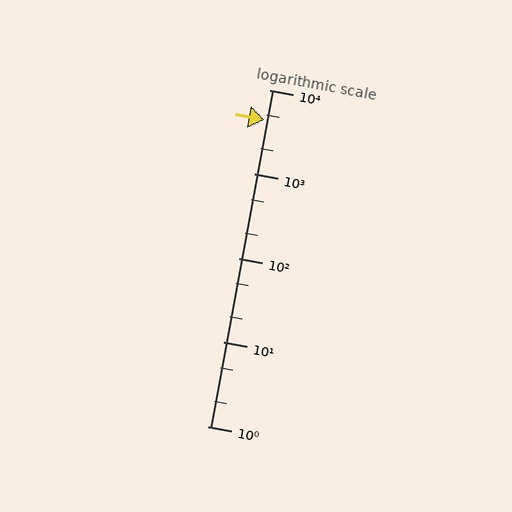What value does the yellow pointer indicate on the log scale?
The pointer indicates approximately 4400.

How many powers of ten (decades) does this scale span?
The scale spans 4 decades, from 1 to 10000.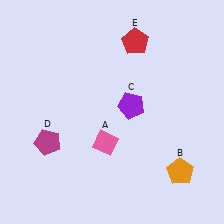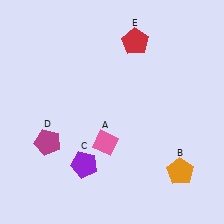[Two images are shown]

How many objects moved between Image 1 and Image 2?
1 object moved between the two images.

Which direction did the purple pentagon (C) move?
The purple pentagon (C) moved down.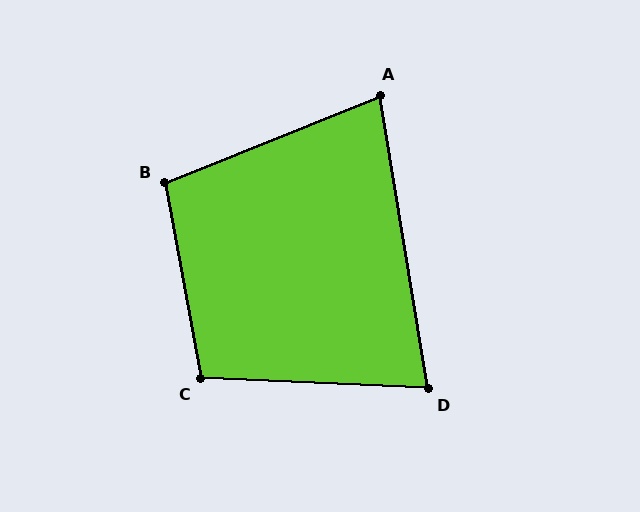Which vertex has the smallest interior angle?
A, at approximately 77 degrees.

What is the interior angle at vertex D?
Approximately 78 degrees (acute).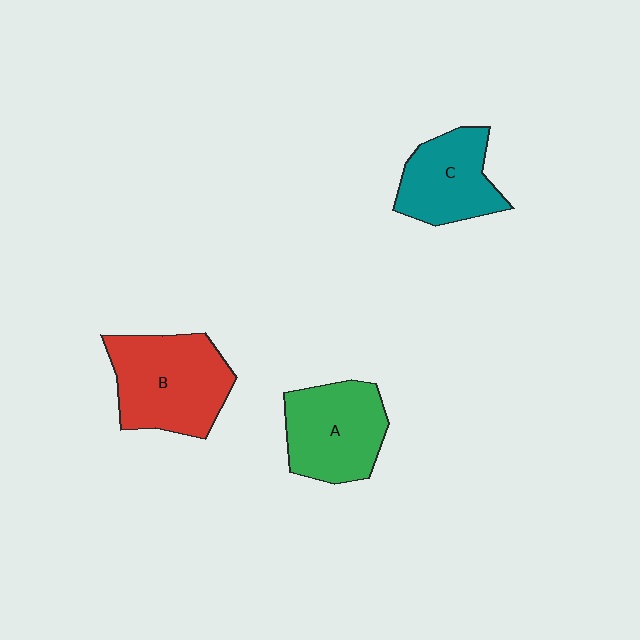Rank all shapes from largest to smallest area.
From largest to smallest: B (red), A (green), C (teal).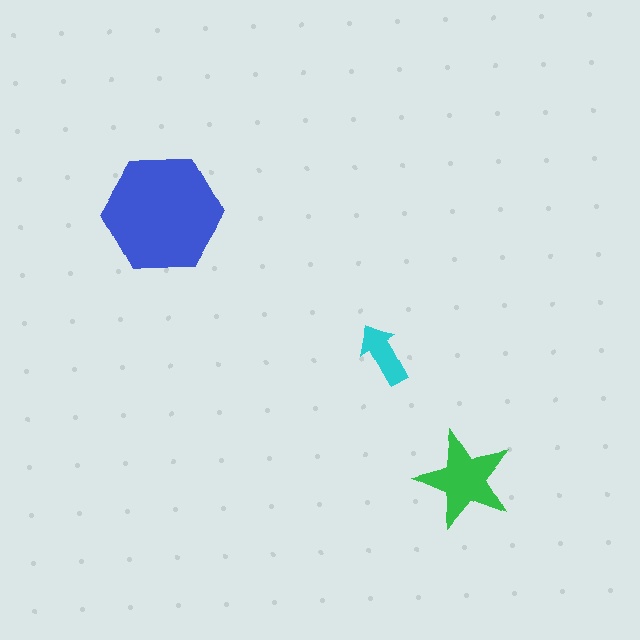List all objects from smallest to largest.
The cyan arrow, the green star, the blue hexagon.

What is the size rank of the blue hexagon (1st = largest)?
1st.